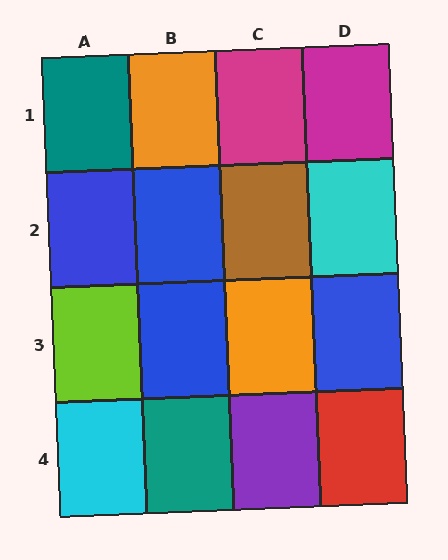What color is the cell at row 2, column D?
Cyan.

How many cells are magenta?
2 cells are magenta.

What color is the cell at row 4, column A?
Cyan.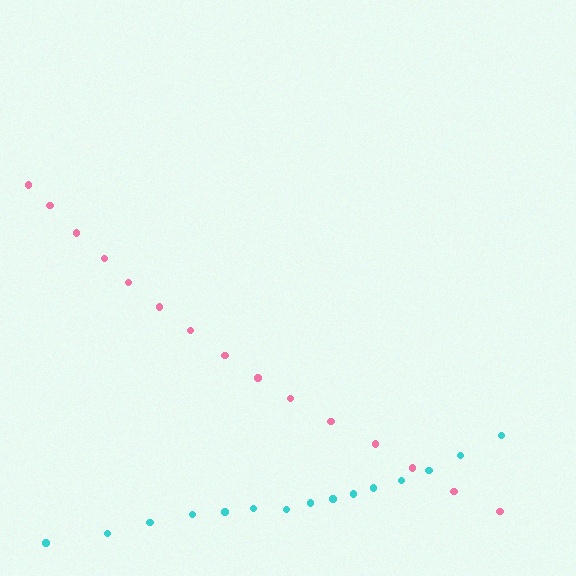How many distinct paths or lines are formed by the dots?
There are 2 distinct paths.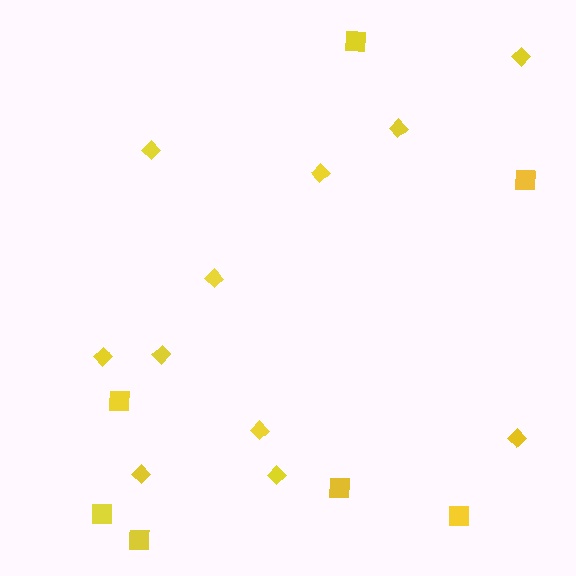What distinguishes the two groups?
There are 2 groups: one group of diamonds (11) and one group of squares (7).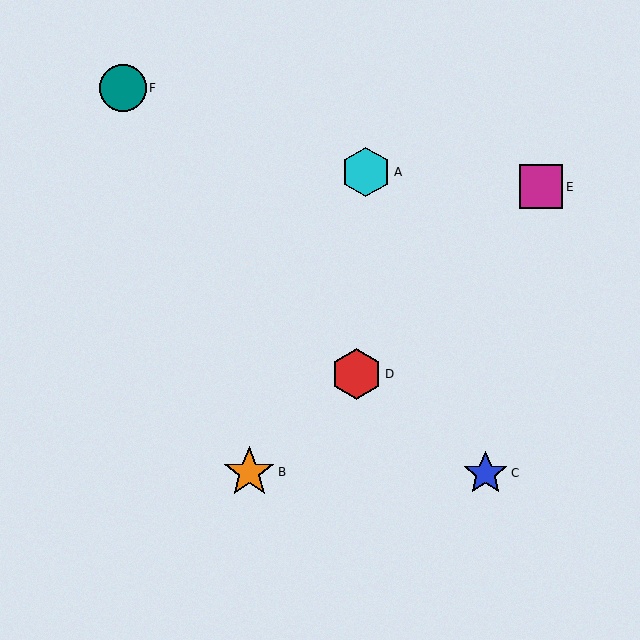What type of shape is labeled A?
Shape A is a cyan hexagon.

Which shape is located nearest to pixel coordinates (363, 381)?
The red hexagon (labeled D) at (357, 374) is nearest to that location.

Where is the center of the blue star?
The center of the blue star is at (486, 473).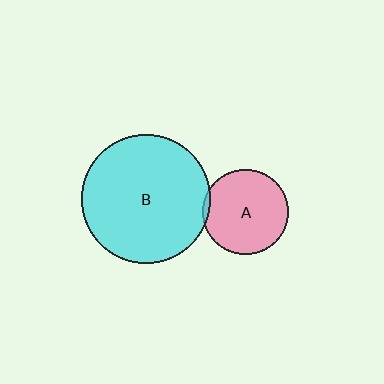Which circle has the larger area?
Circle B (cyan).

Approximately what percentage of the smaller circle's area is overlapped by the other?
Approximately 5%.